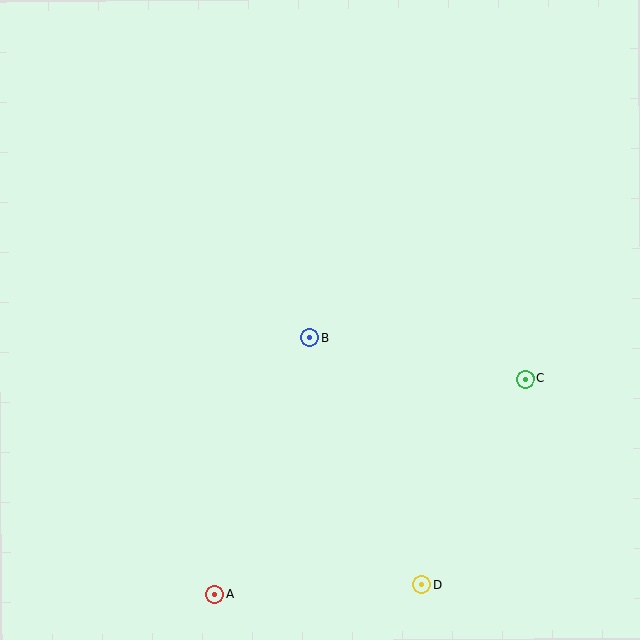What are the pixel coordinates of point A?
Point A is at (215, 594).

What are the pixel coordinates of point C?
Point C is at (526, 379).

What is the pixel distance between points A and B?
The distance between A and B is 273 pixels.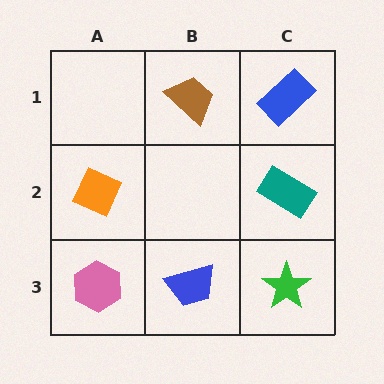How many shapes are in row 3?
3 shapes.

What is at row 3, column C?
A green star.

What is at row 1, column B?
A brown trapezoid.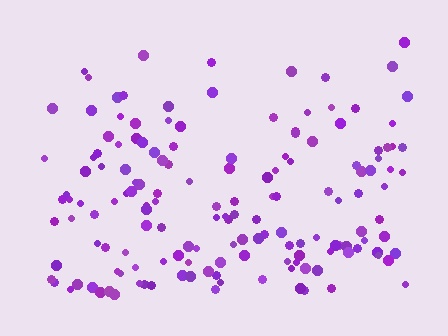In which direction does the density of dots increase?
From top to bottom, with the bottom side densest.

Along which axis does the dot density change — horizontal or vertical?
Vertical.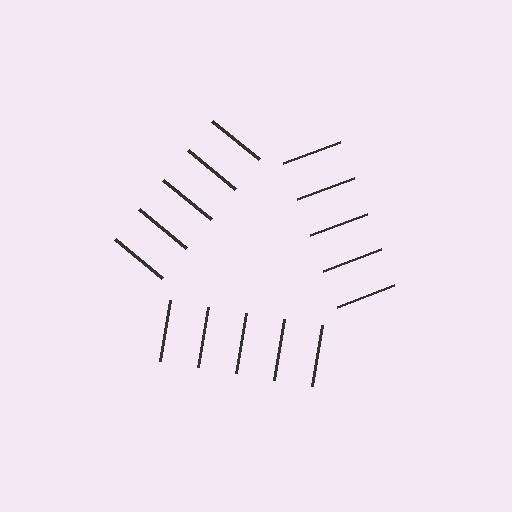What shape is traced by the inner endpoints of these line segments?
An illusory triangle — the line segments terminate on its edges but no continuous stroke is drawn.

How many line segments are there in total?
15 — 5 along each of the 3 edges.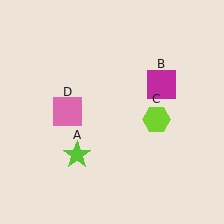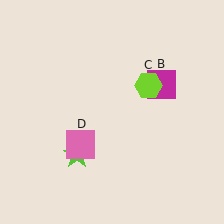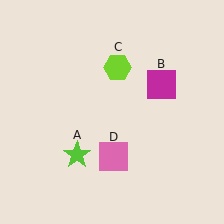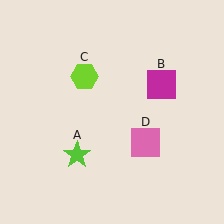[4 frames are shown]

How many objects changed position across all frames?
2 objects changed position: lime hexagon (object C), pink square (object D).